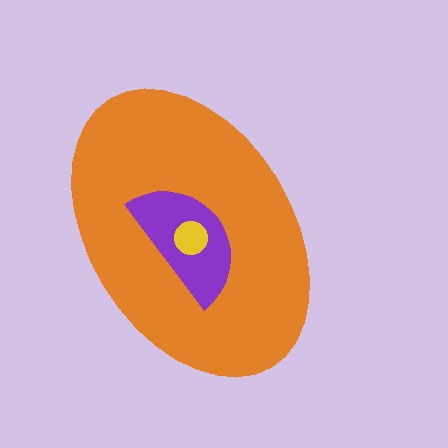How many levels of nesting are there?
3.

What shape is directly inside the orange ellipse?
The purple semicircle.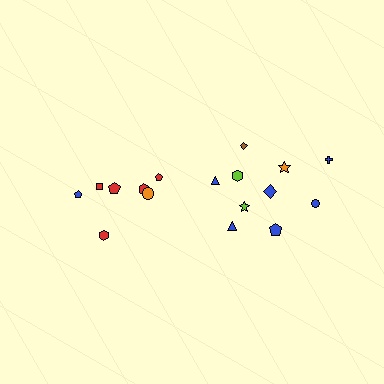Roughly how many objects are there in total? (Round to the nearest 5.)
Roughly 15 objects in total.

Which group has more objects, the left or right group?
The right group.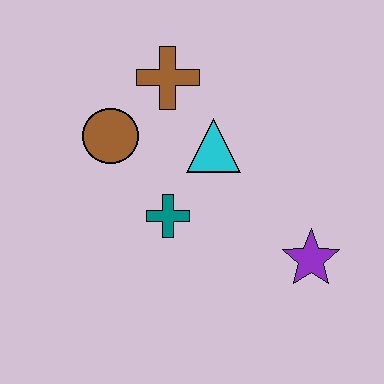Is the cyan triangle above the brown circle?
No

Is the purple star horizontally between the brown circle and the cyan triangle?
No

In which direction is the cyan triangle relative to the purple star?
The cyan triangle is above the purple star.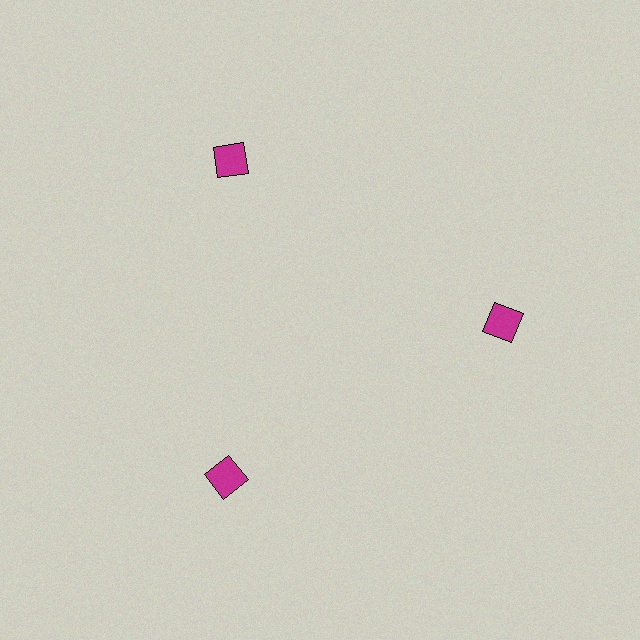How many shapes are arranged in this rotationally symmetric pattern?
There are 3 shapes, arranged in 3 groups of 1.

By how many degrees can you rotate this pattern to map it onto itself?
The pattern maps onto itself every 120 degrees of rotation.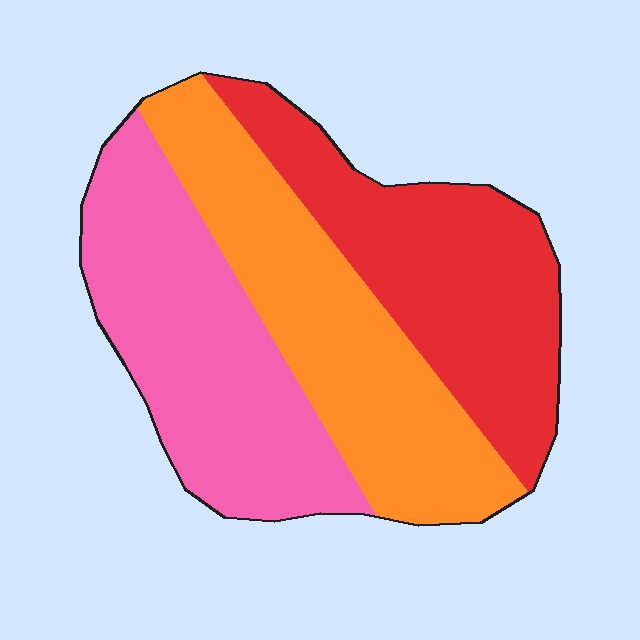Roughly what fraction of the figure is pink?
Pink covers about 35% of the figure.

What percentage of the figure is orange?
Orange takes up about one third (1/3) of the figure.